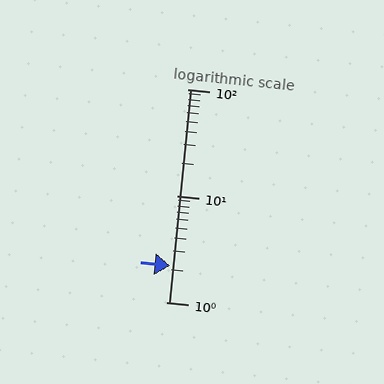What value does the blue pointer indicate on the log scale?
The pointer indicates approximately 2.2.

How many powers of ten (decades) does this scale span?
The scale spans 2 decades, from 1 to 100.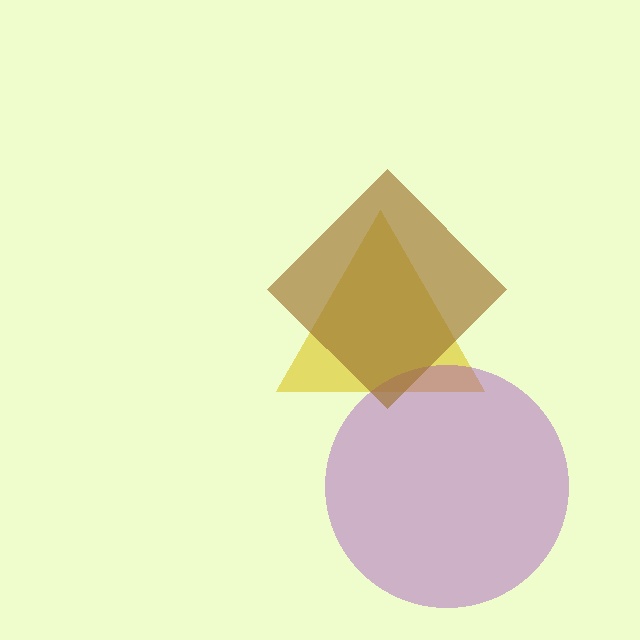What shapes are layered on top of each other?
The layered shapes are: a yellow triangle, a purple circle, a brown diamond.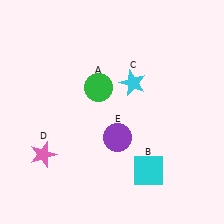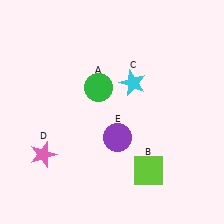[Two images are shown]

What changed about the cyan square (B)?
In Image 1, B is cyan. In Image 2, it changed to lime.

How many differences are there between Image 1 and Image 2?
There is 1 difference between the two images.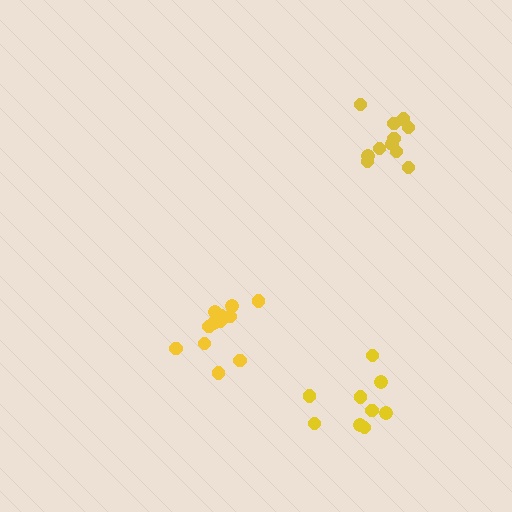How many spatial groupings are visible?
There are 3 spatial groupings.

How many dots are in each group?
Group 1: 11 dots, Group 2: 12 dots, Group 3: 9 dots (32 total).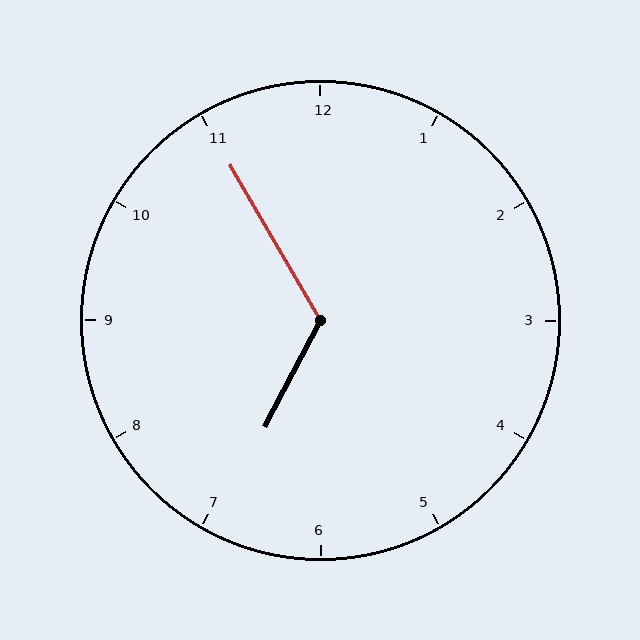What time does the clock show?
6:55.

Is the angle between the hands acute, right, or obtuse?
It is obtuse.